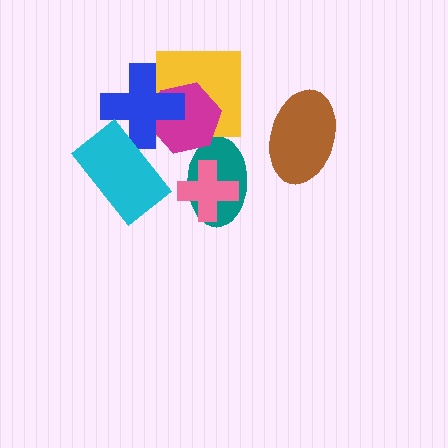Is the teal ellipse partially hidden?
Yes, it is partially covered by another shape.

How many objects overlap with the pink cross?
1 object overlaps with the pink cross.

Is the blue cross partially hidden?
Yes, it is partially covered by another shape.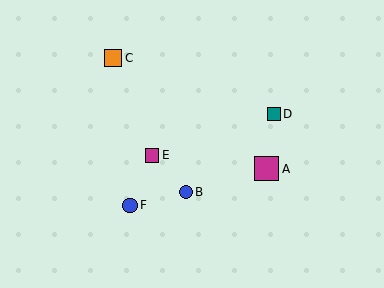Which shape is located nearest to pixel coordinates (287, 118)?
The teal square (labeled D) at (274, 114) is nearest to that location.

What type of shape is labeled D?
Shape D is a teal square.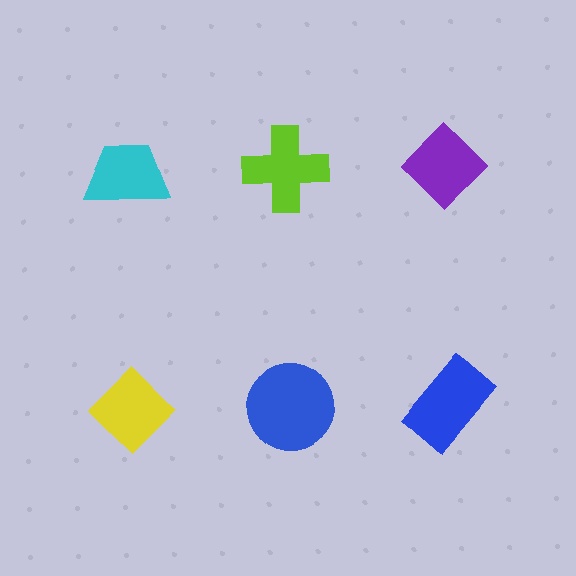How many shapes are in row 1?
3 shapes.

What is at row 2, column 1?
A yellow diamond.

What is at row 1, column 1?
A cyan trapezoid.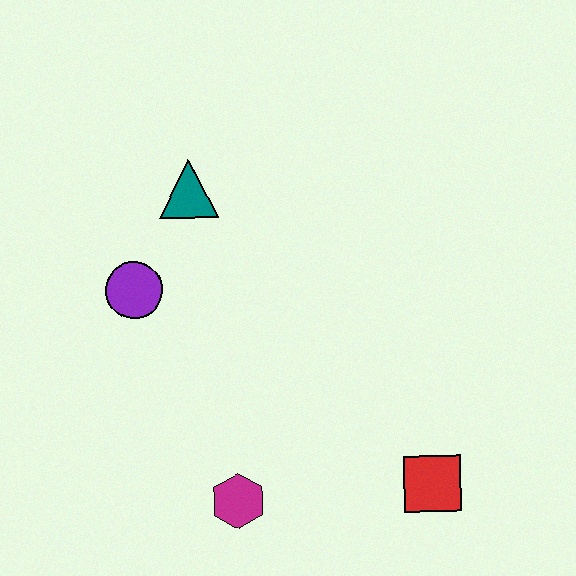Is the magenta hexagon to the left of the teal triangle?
No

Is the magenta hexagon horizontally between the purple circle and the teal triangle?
No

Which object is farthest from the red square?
The teal triangle is farthest from the red square.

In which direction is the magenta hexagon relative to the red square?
The magenta hexagon is to the left of the red square.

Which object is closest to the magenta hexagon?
The red square is closest to the magenta hexagon.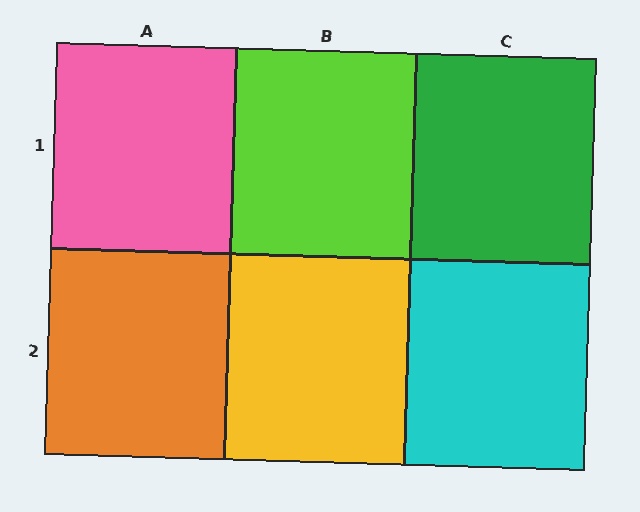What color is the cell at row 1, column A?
Pink.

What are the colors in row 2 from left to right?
Orange, yellow, cyan.